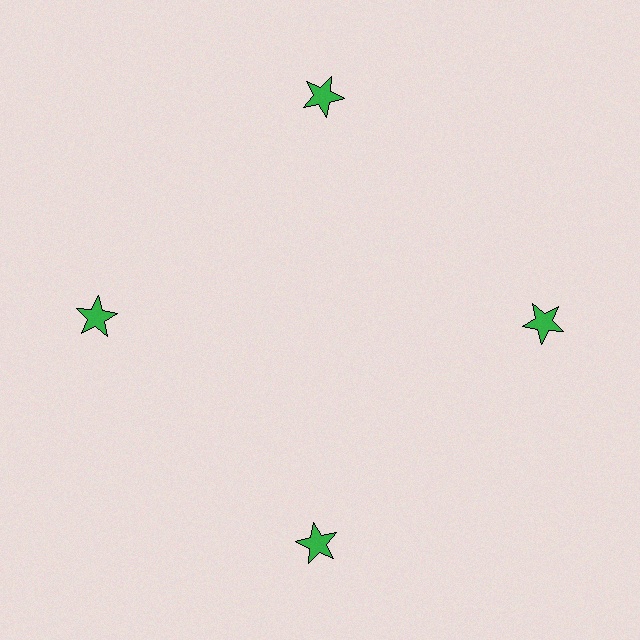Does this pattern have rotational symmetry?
Yes, this pattern has 4-fold rotational symmetry. It looks the same after rotating 90 degrees around the center.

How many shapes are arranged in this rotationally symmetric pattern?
There are 4 shapes, arranged in 4 groups of 1.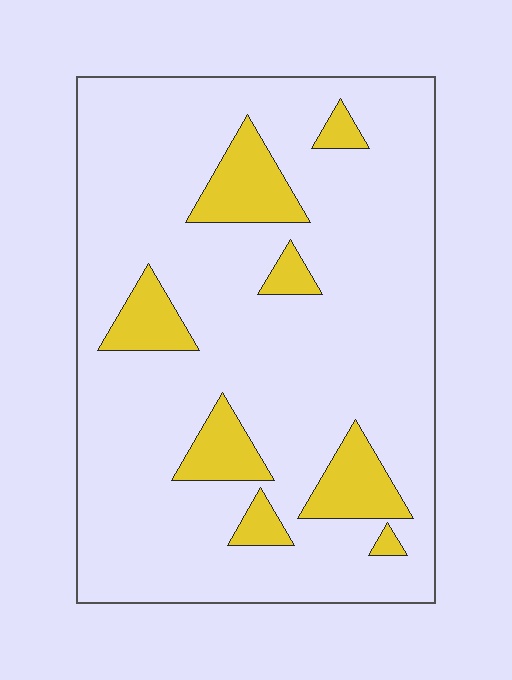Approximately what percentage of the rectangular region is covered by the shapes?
Approximately 15%.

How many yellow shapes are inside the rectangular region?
8.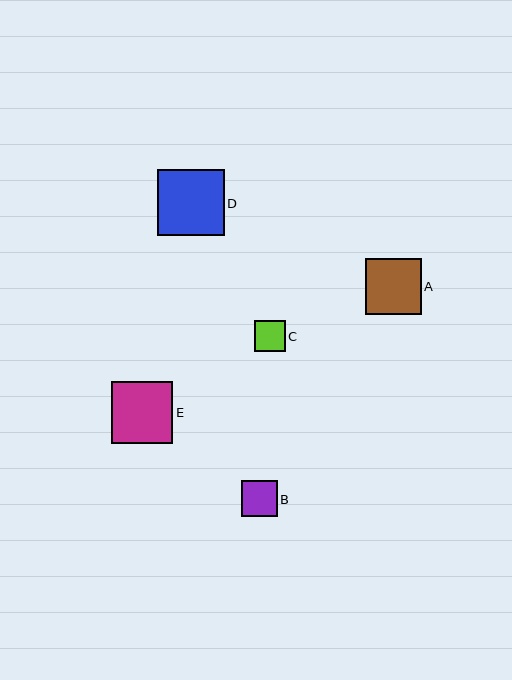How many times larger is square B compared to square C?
Square B is approximately 1.2 times the size of square C.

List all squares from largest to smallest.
From largest to smallest: D, E, A, B, C.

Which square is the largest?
Square D is the largest with a size of approximately 67 pixels.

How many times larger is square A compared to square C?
Square A is approximately 1.8 times the size of square C.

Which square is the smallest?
Square C is the smallest with a size of approximately 31 pixels.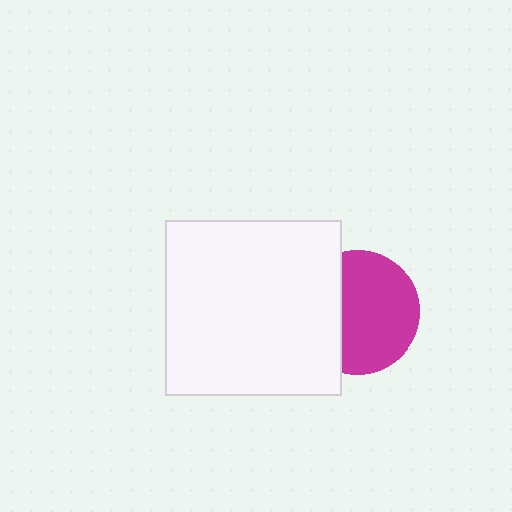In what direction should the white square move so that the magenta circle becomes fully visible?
The white square should move left. That is the shortest direction to clear the overlap and leave the magenta circle fully visible.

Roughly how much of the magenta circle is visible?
Most of it is visible (roughly 66%).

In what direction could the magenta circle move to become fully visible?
The magenta circle could move right. That would shift it out from behind the white square entirely.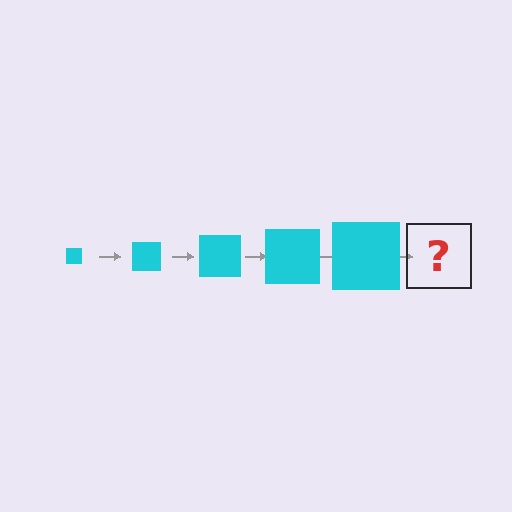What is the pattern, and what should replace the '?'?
The pattern is that the square gets progressively larger each step. The '?' should be a cyan square, larger than the previous one.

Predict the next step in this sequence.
The next step is a cyan square, larger than the previous one.